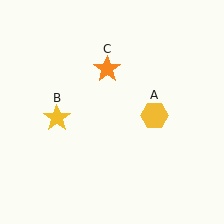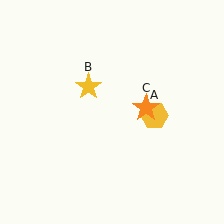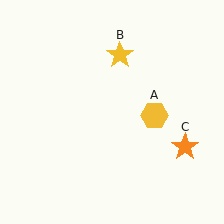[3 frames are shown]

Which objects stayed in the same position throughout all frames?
Yellow hexagon (object A) remained stationary.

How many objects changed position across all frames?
2 objects changed position: yellow star (object B), orange star (object C).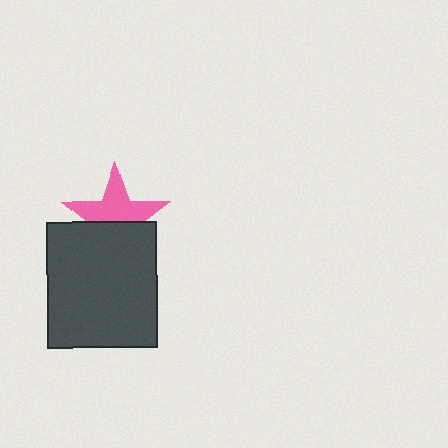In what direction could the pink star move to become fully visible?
The pink star could move up. That would shift it out from behind the dark gray rectangle entirely.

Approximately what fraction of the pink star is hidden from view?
Roughly 43% of the pink star is hidden behind the dark gray rectangle.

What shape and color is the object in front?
The object in front is a dark gray rectangle.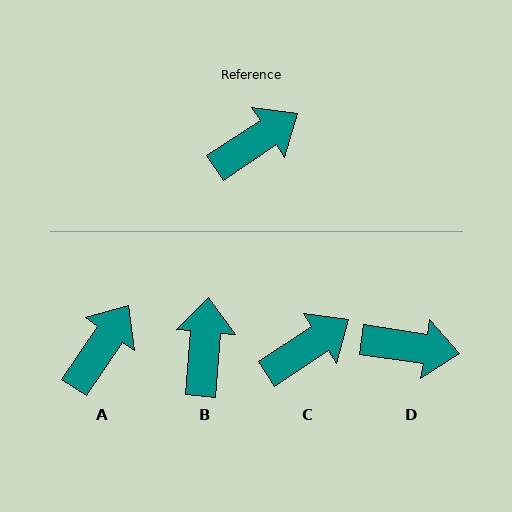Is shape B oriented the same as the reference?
No, it is off by about 52 degrees.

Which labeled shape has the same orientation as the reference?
C.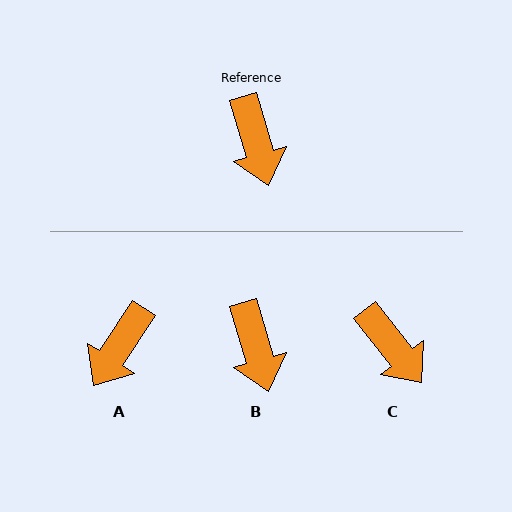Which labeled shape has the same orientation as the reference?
B.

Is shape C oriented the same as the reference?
No, it is off by about 22 degrees.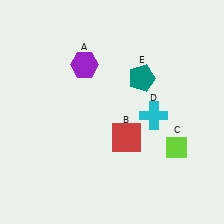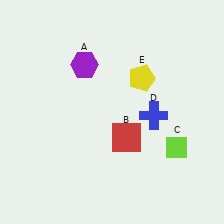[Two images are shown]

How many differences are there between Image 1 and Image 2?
There are 2 differences between the two images.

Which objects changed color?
D changed from cyan to blue. E changed from teal to yellow.